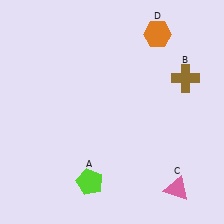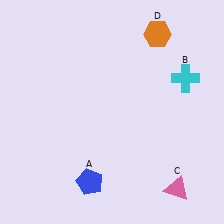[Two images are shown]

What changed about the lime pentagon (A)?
In Image 1, A is lime. In Image 2, it changed to blue.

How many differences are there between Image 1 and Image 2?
There are 2 differences between the two images.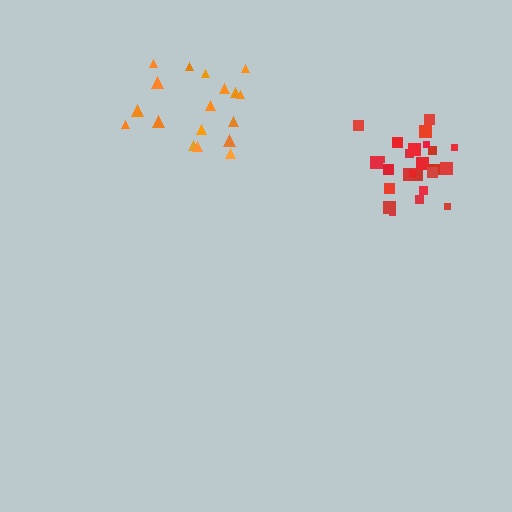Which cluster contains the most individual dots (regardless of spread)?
Red (25).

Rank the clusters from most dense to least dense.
red, orange.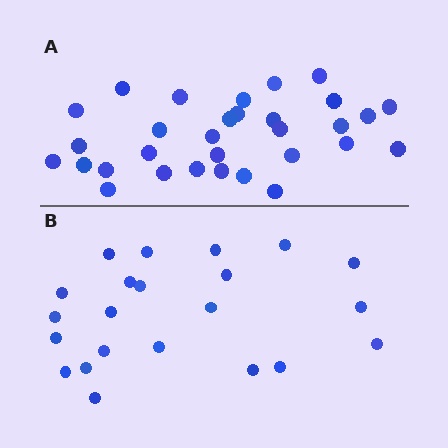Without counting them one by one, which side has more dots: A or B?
Region A (the top region) has more dots.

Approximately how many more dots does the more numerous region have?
Region A has roughly 8 or so more dots than region B.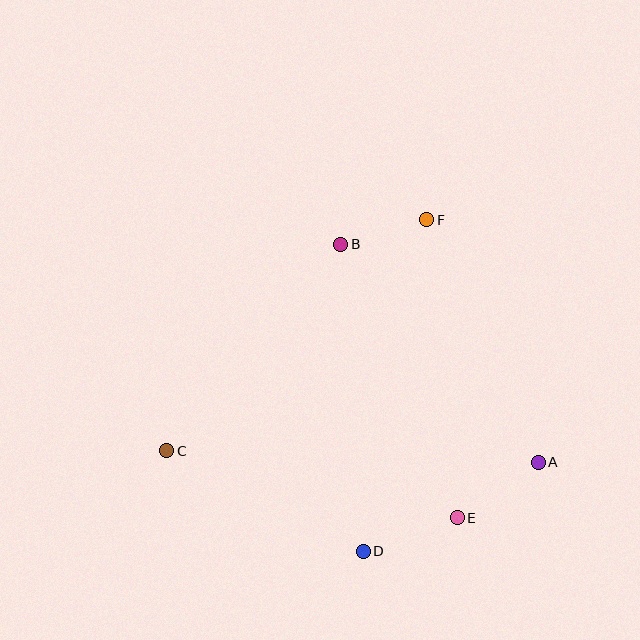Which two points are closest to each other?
Points B and F are closest to each other.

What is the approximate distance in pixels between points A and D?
The distance between A and D is approximately 196 pixels.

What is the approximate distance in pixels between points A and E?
The distance between A and E is approximately 98 pixels.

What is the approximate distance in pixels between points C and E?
The distance between C and E is approximately 298 pixels.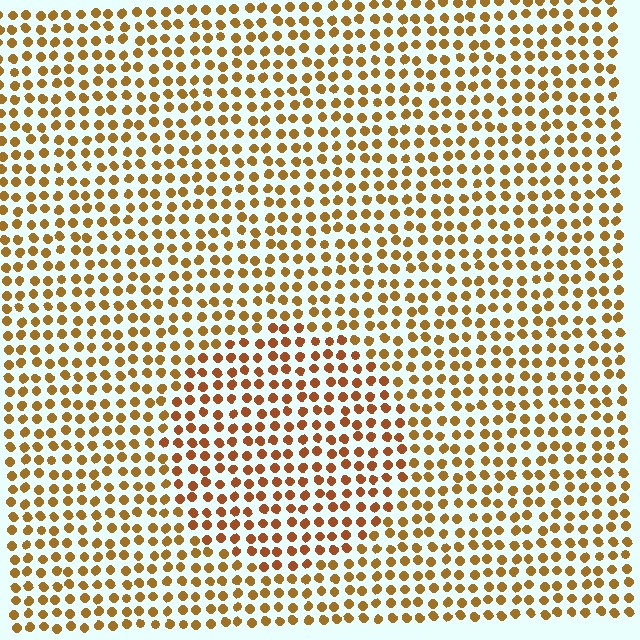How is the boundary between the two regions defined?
The boundary is defined purely by a slight shift in hue (about 18 degrees). Spacing, size, and orientation are identical on both sides.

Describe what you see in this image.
The image is filled with small brown elements in a uniform arrangement. A circle-shaped region is visible where the elements are tinted to a slightly different hue, forming a subtle color boundary.